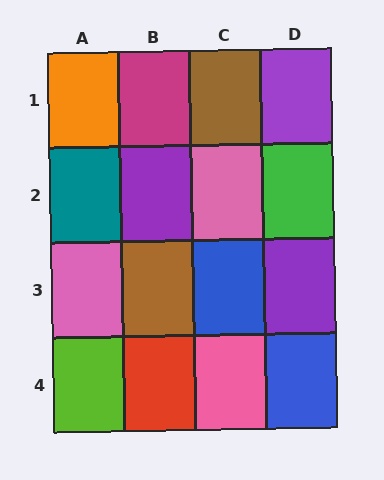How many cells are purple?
3 cells are purple.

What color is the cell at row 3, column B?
Brown.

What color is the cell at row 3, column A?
Pink.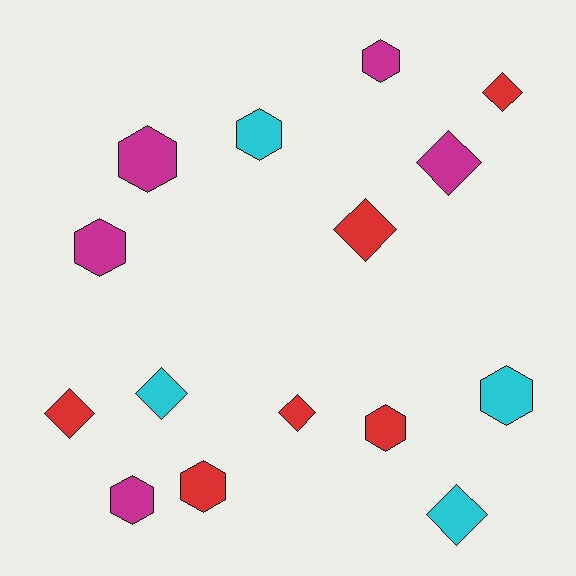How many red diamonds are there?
There are 4 red diamonds.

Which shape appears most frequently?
Hexagon, with 8 objects.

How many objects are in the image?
There are 15 objects.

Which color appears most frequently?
Red, with 6 objects.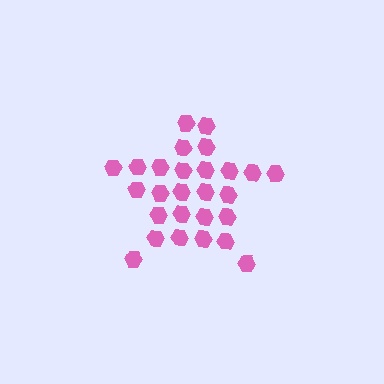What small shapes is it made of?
It is made of small hexagons.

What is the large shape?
The large shape is a star.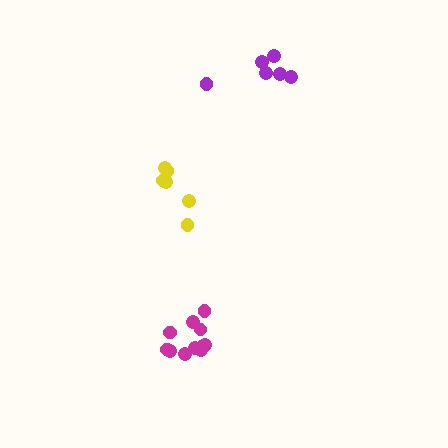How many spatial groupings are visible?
There are 3 spatial groupings.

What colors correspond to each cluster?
The clusters are colored: yellow, purple, magenta.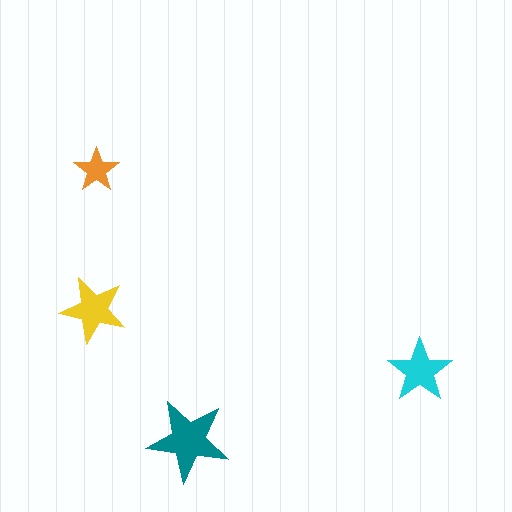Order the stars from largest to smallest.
the teal one, the yellow one, the cyan one, the orange one.